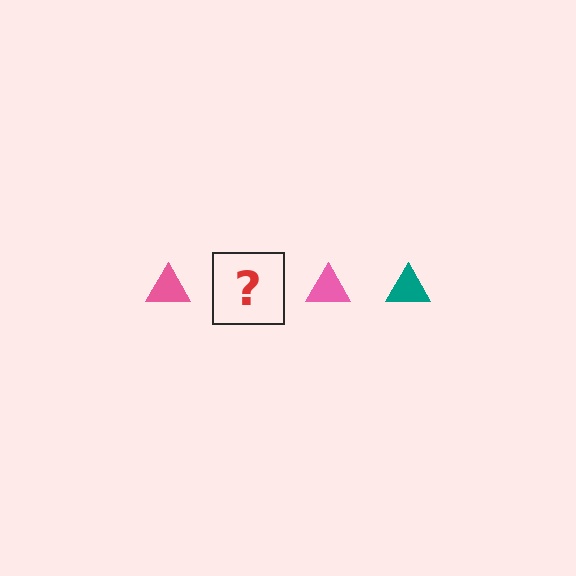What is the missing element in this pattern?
The missing element is a teal triangle.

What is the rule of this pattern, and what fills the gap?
The rule is that the pattern cycles through pink, teal triangles. The gap should be filled with a teal triangle.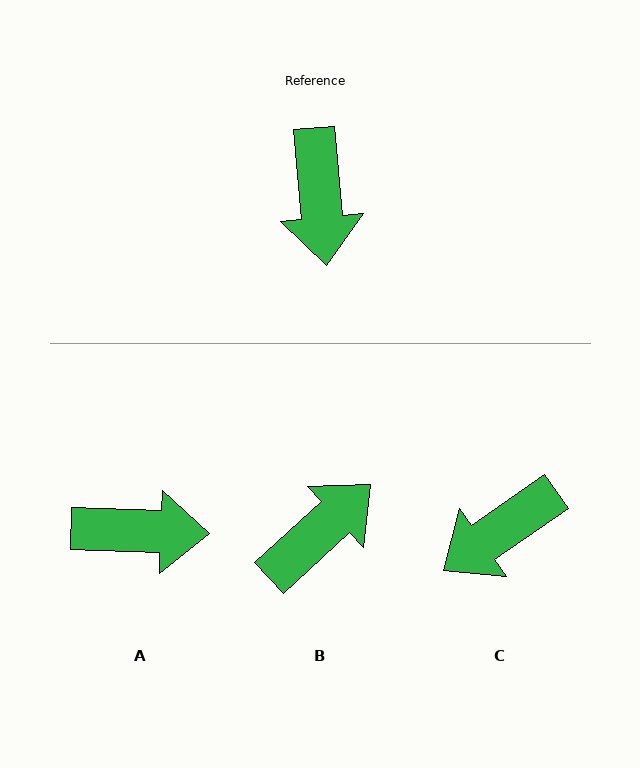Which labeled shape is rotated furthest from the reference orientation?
B, about 127 degrees away.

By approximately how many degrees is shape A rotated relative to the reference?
Approximately 83 degrees counter-clockwise.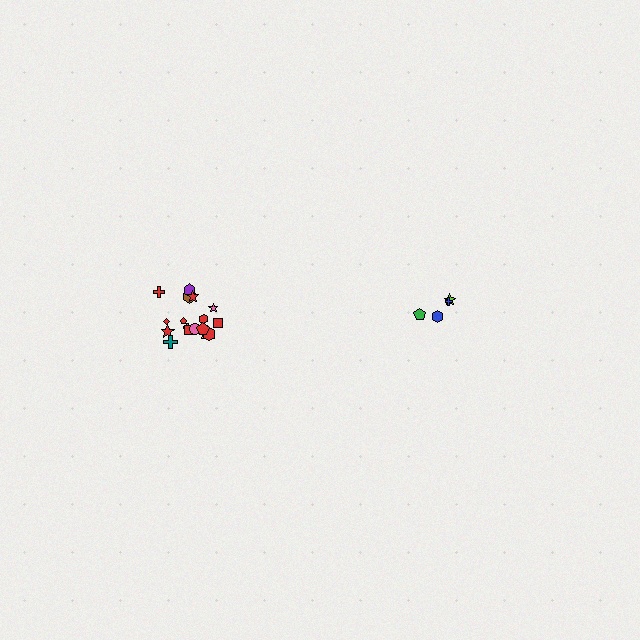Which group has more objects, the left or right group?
The left group.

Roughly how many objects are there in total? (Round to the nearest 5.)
Roughly 20 objects in total.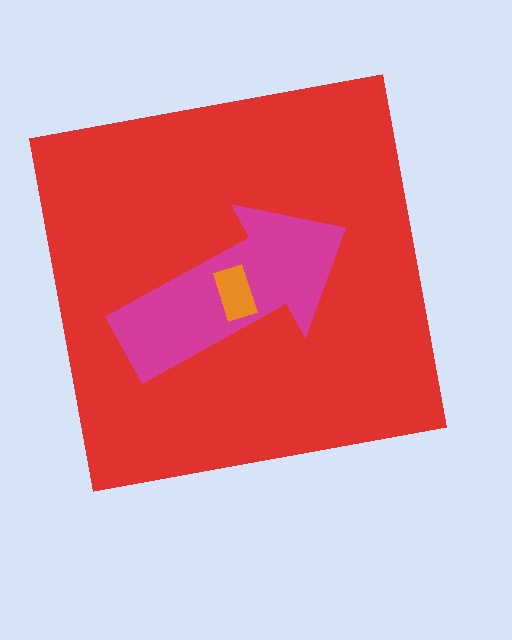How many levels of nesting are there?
3.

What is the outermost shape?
The red square.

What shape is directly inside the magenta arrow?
The orange rectangle.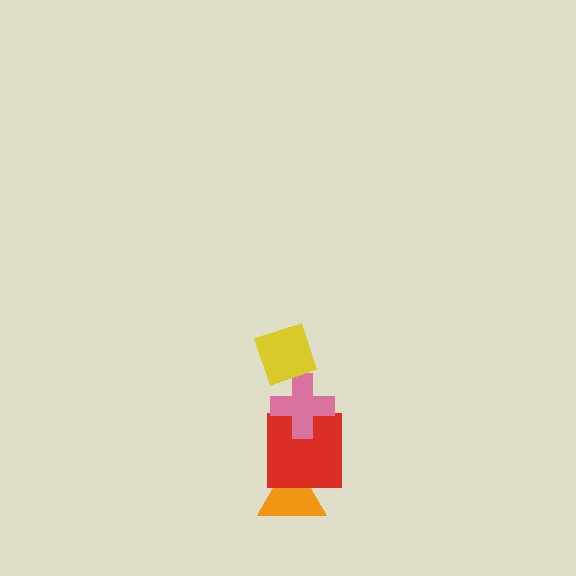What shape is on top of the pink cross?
The yellow diamond is on top of the pink cross.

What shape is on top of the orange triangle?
The red square is on top of the orange triangle.